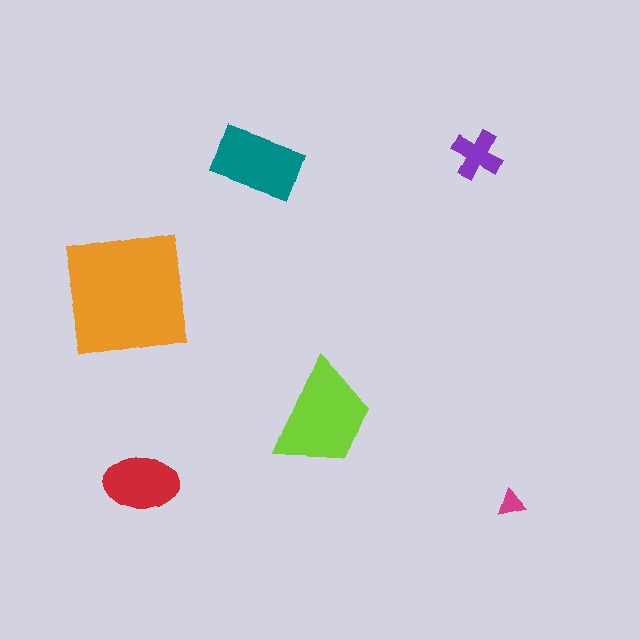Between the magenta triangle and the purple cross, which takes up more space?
The purple cross.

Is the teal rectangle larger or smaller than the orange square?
Smaller.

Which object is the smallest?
The magenta triangle.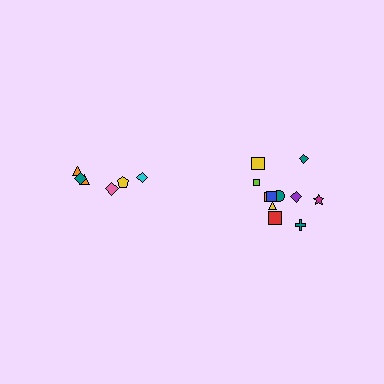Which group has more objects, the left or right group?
The right group.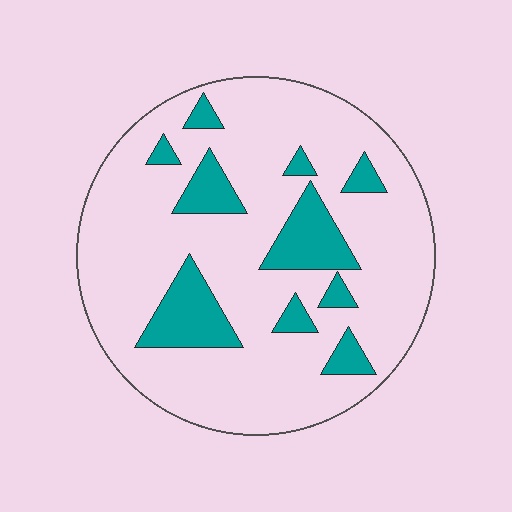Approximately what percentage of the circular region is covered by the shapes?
Approximately 20%.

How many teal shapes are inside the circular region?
10.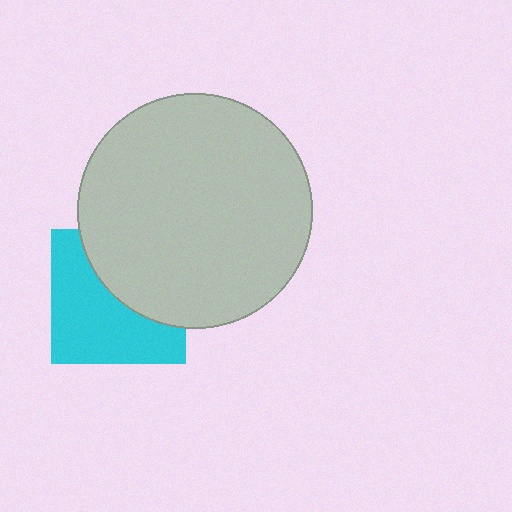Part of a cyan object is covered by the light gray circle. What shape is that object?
It is a square.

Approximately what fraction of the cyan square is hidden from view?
Roughly 44% of the cyan square is hidden behind the light gray circle.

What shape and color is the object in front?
The object in front is a light gray circle.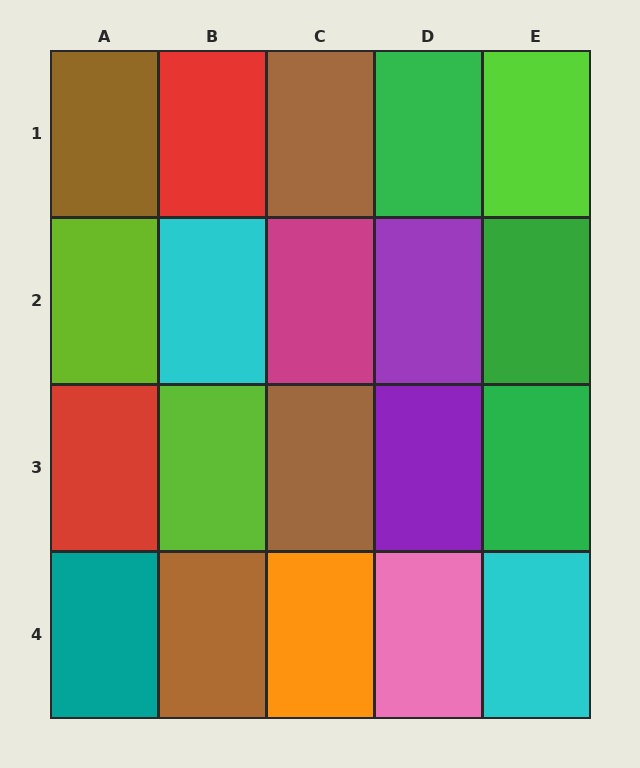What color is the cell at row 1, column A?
Brown.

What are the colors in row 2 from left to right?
Lime, cyan, magenta, purple, green.